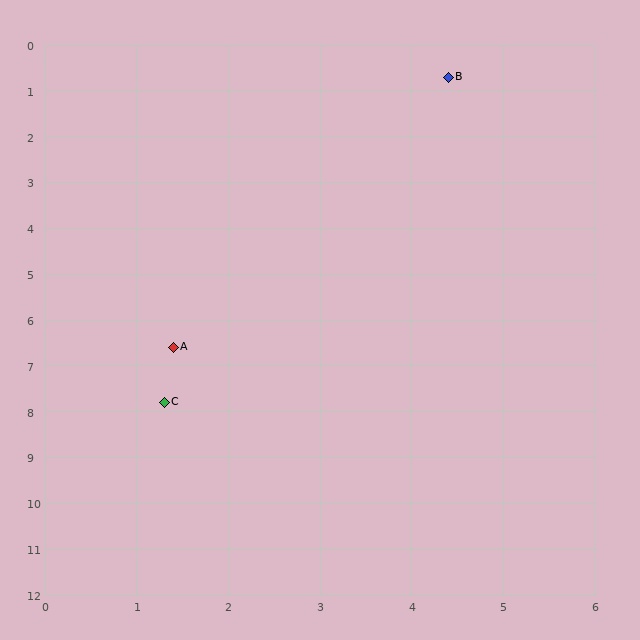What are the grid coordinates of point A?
Point A is at approximately (1.4, 6.6).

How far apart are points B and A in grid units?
Points B and A are about 6.6 grid units apart.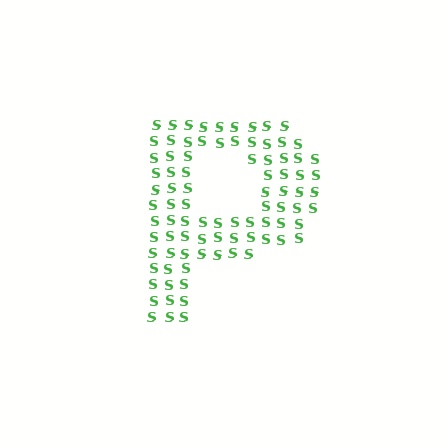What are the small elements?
The small elements are letter S's.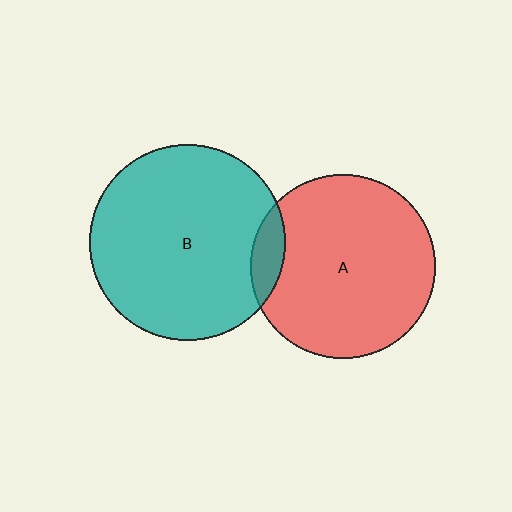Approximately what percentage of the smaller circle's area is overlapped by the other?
Approximately 10%.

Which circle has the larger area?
Circle B (teal).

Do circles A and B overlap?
Yes.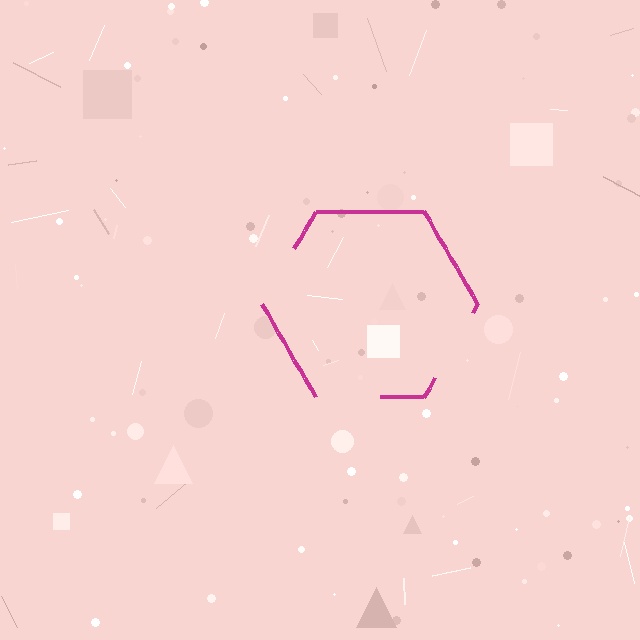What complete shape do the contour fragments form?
The contour fragments form a hexagon.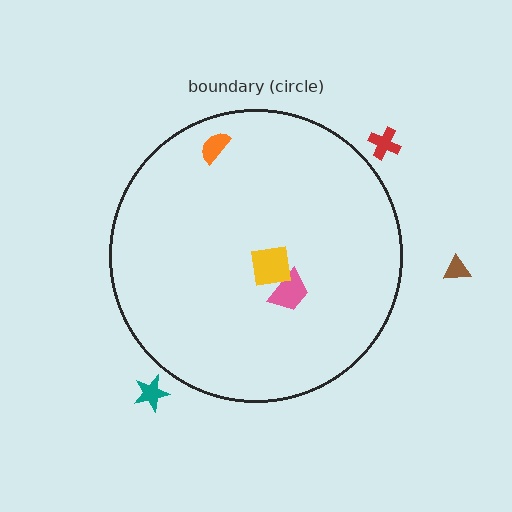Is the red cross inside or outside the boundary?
Outside.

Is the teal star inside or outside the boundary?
Outside.